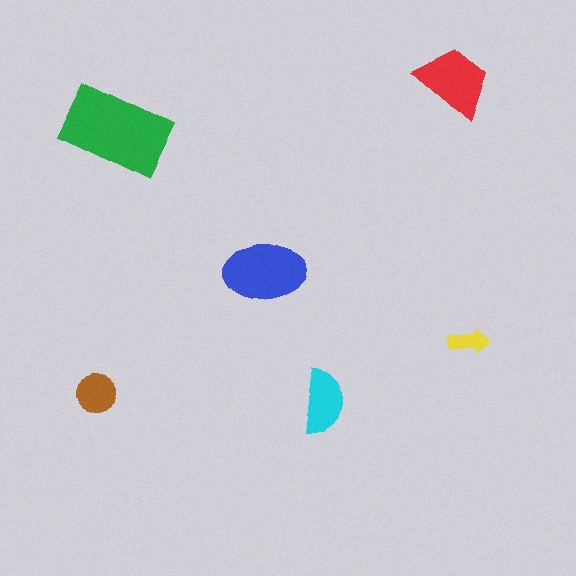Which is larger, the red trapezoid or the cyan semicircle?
The red trapezoid.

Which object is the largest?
The green rectangle.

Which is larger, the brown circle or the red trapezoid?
The red trapezoid.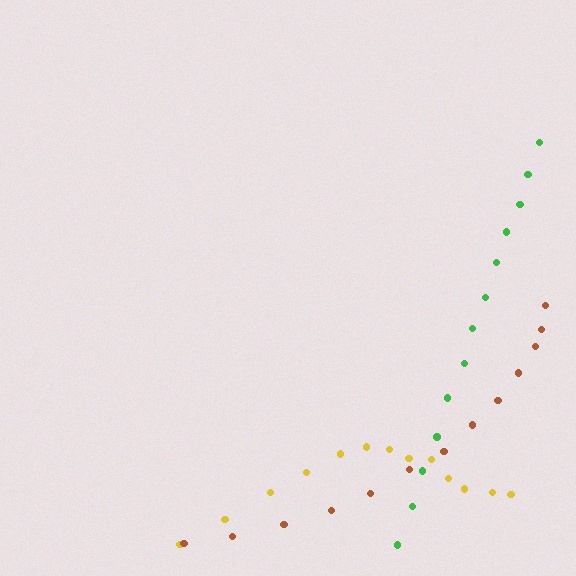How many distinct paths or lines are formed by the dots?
There are 3 distinct paths.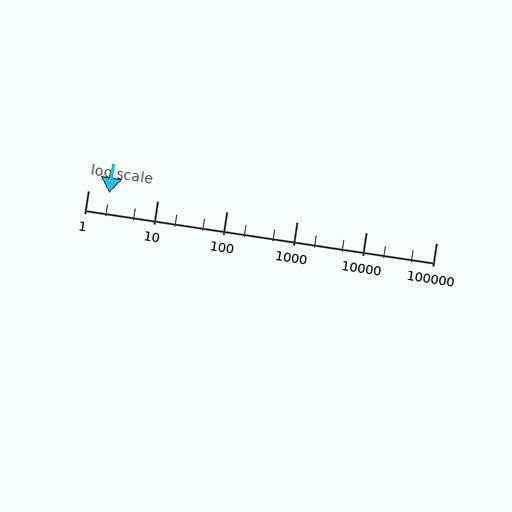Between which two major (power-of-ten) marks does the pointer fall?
The pointer is between 1 and 10.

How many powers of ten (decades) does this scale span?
The scale spans 5 decades, from 1 to 100000.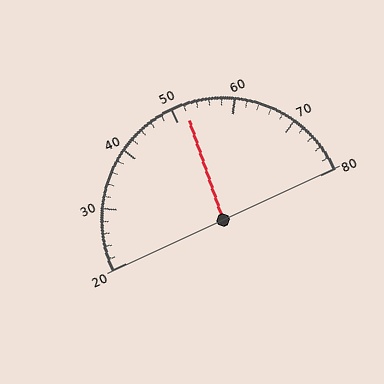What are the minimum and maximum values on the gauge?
The gauge ranges from 20 to 80.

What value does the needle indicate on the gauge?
The needle indicates approximately 52.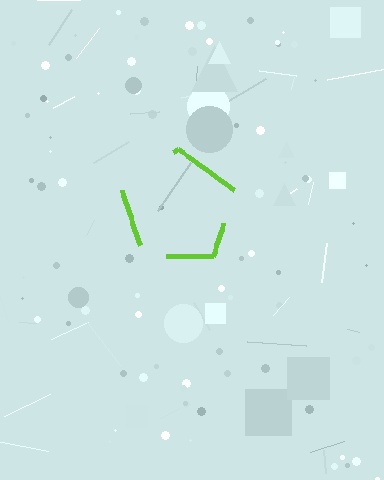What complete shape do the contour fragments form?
The contour fragments form a pentagon.